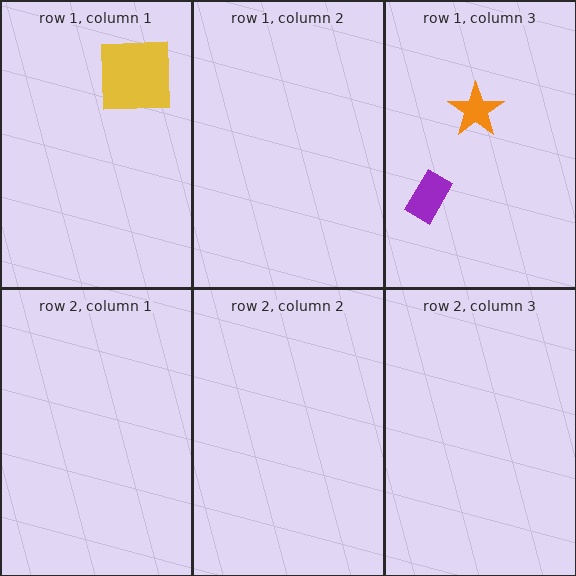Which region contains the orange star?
The row 1, column 3 region.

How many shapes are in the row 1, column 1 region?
1.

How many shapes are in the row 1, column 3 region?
2.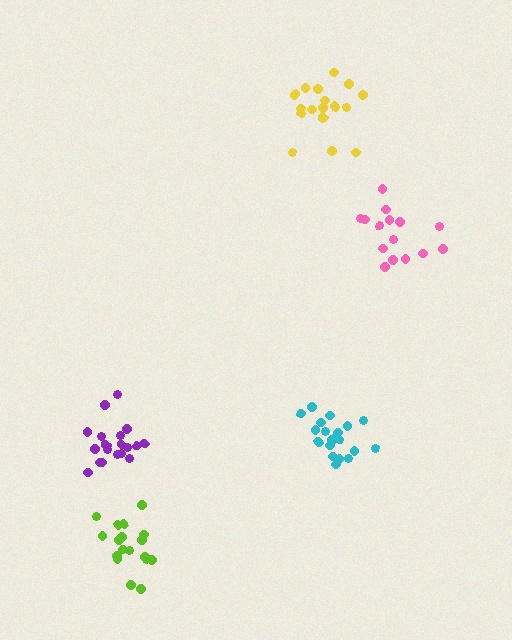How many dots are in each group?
Group 1: 15 dots, Group 2: 19 dots, Group 3: 20 dots, Group 4: 20 dots, Group 5: 18 dots (92 total).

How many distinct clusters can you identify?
There are 5 distinct clusters.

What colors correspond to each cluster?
The clusters are colored: pink, yellow, purple, cyan, lime.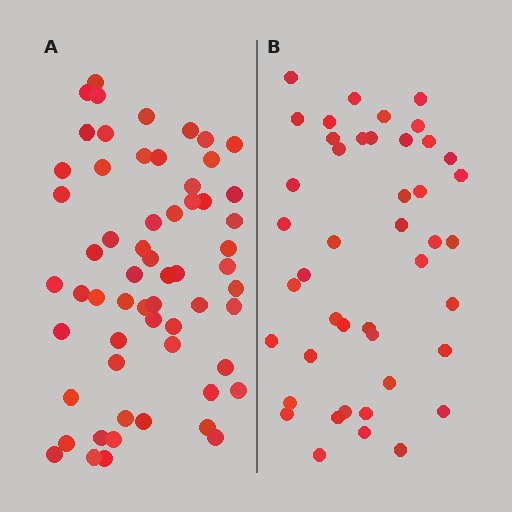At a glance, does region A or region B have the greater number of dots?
Region A (the left region) has more dots.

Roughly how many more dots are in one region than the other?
Region A has approximately 15 more dots than region B.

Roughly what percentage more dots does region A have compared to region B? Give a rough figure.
About 35% more.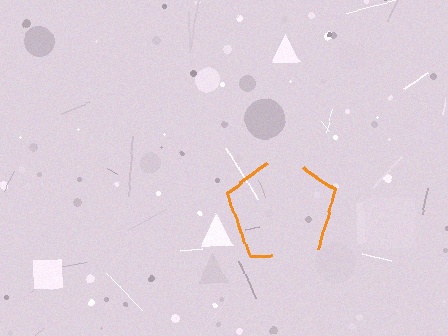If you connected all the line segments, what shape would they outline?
They would outline a pentagon.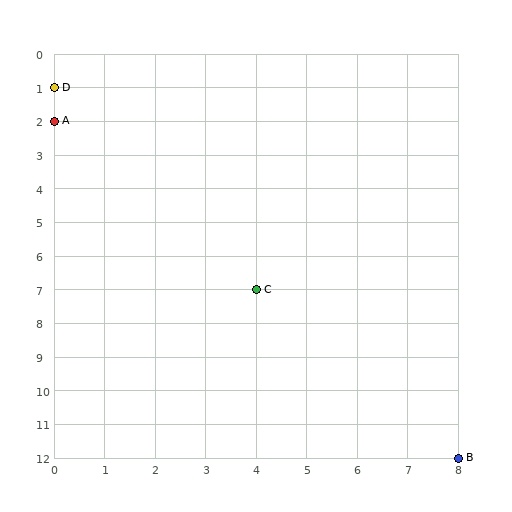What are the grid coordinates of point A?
Point A is at grid coordinates (0, 2).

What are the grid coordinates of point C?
Point C is at grid coordinates (4, 7).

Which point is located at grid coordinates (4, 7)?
Point C is at (4, 7).